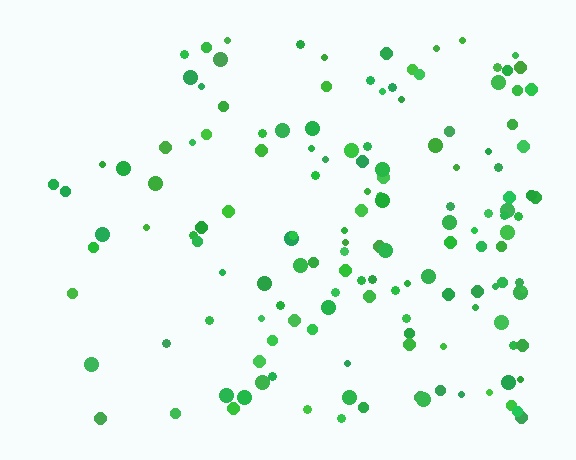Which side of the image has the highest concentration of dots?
The right.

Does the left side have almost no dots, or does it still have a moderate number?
Still a moderate number, just noticeably fewer than the right.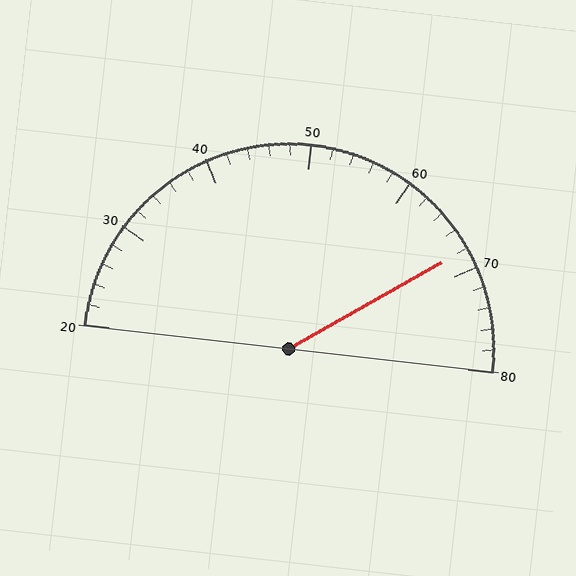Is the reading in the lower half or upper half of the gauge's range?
The reading is in the upper half of the range (20 to 80).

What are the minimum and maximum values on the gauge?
The gauge ranges from 20 to 80.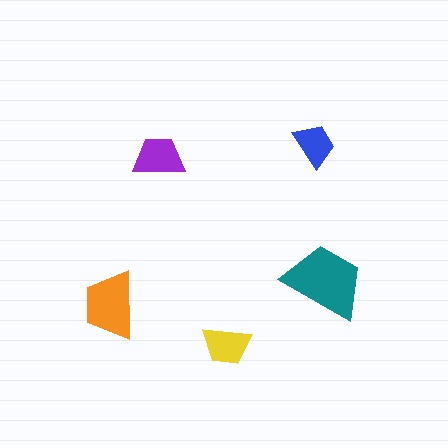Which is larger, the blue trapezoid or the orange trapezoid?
The orange one.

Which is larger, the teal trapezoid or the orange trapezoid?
The teal one.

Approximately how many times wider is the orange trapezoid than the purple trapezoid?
About 1.5 times wider.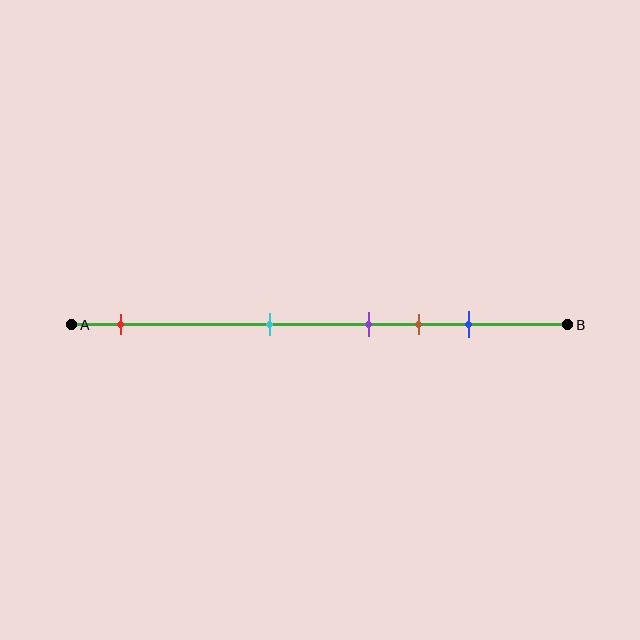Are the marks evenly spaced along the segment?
No, the marks are not evenly spaced.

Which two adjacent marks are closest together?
The purple and brown marks are the closest adjacent pair.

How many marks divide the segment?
There are 5 marks dividing the segment.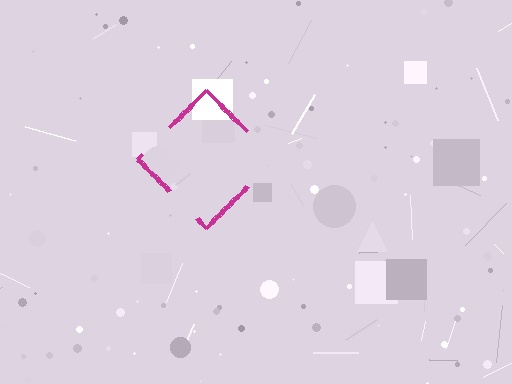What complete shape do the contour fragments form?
The contour fragments form a diamond.